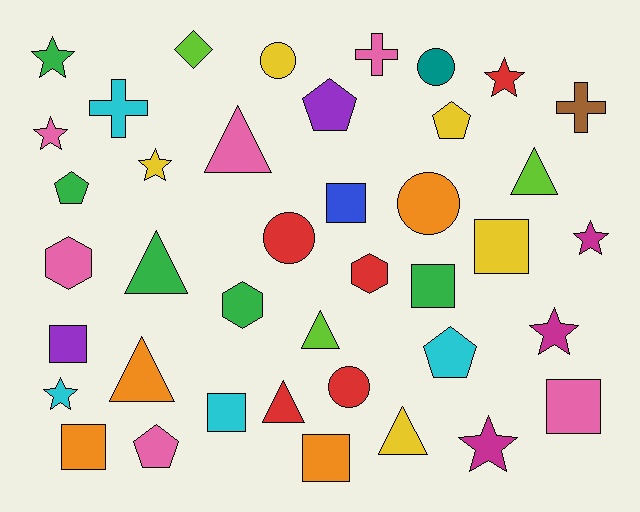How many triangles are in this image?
There are 7 triangles.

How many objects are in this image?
There are 40 objects.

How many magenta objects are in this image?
There are 3 magenta objects.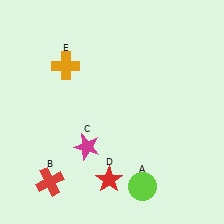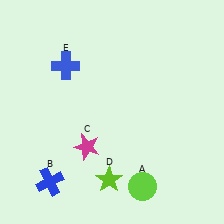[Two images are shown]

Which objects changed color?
B changed from red to blue. D changed from red to lime. E changed from orange to blue.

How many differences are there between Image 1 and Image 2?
There are 3 differences between the two images.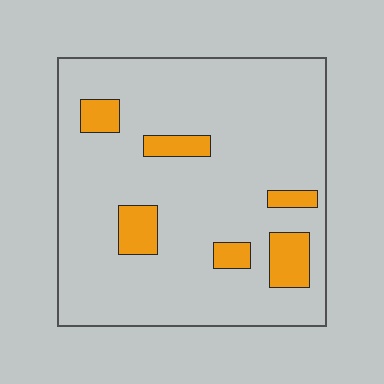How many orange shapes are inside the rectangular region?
6.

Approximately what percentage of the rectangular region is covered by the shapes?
Approximately 10%.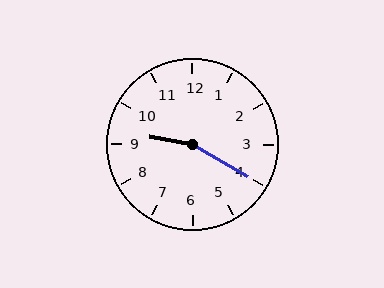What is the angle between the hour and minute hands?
Approximately 160 degrees.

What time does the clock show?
9:20.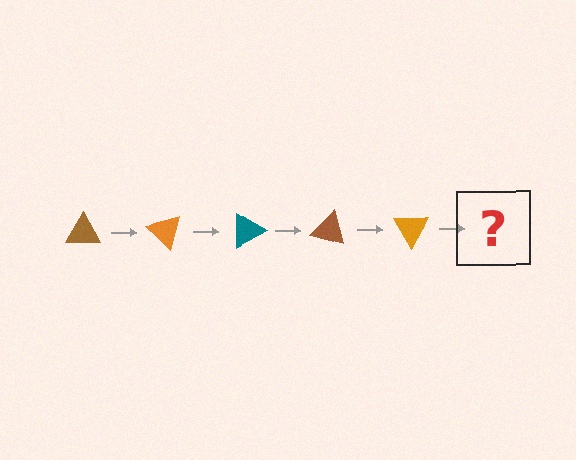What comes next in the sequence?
The next element should be a teal triangle, rotated 225 degrees from the start.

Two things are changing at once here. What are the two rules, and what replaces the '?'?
The two rules are that it rotates 45 degrees each step and the color cycles through brown, orange, and teal. The '?' should be a teal triangle, rotated 225 degrees from the start.